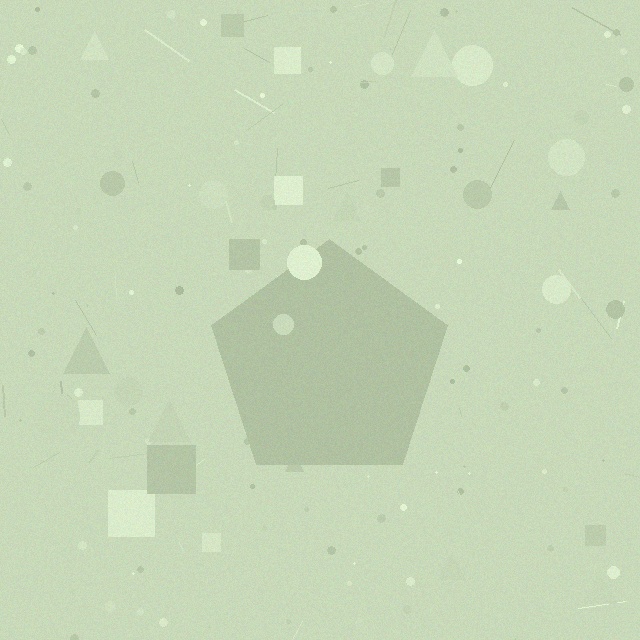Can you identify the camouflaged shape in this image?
The camouflaged shape is a pentagon.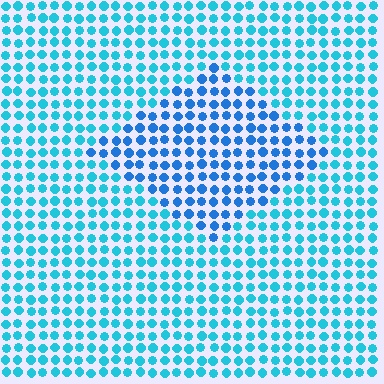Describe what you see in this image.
The image is filled with small cyan elements in a uniform arrangement. A diamond-shaped region is visible where the elements are tinted to a slightly different hue, forming a subtle color boundary.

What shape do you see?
I see a diamond.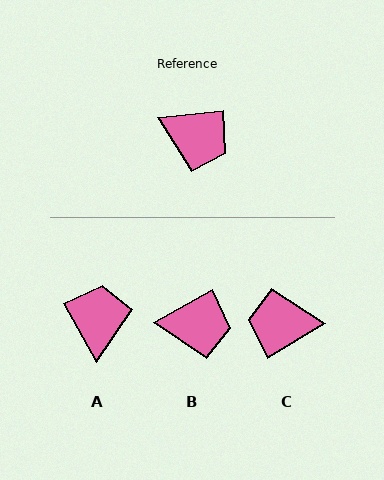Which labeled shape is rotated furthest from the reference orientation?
C, about 155 degrees away.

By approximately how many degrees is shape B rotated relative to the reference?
Approximately 23 degrees counter-clockwise.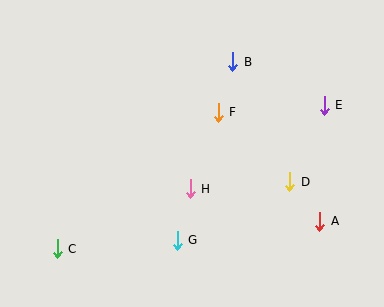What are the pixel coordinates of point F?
Point F is at (218, 112).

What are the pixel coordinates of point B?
Point B is at (233, 62).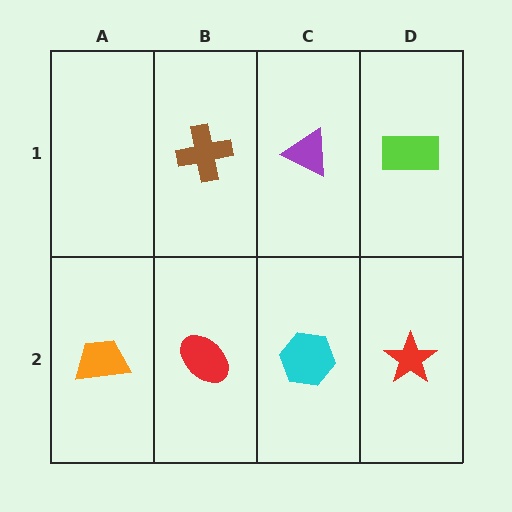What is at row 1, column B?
A brown cross.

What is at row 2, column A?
An orange trapezoid.